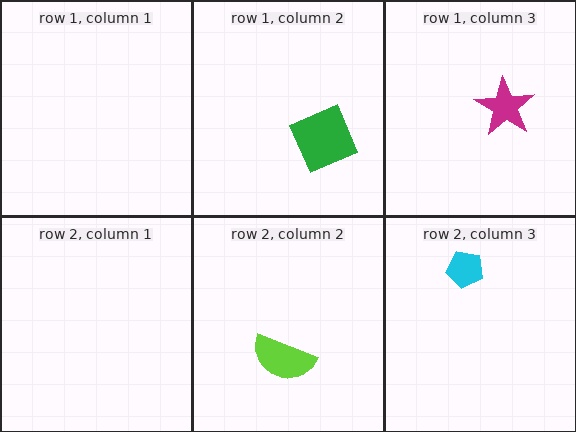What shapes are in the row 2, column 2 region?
The lime semicircle.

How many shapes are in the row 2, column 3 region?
1.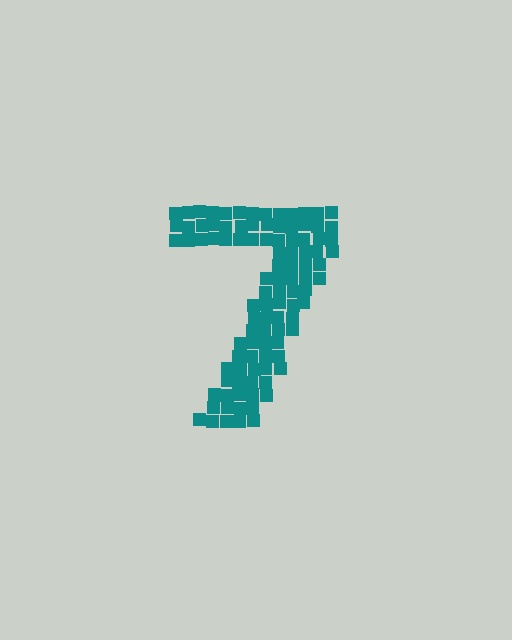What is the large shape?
The large shape is the digit 7.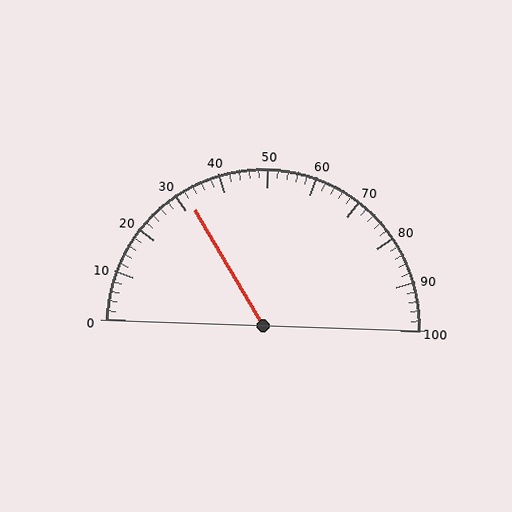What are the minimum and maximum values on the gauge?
The gauge ranges from 0 to 100.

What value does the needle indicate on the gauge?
The needle indicates approximately 32.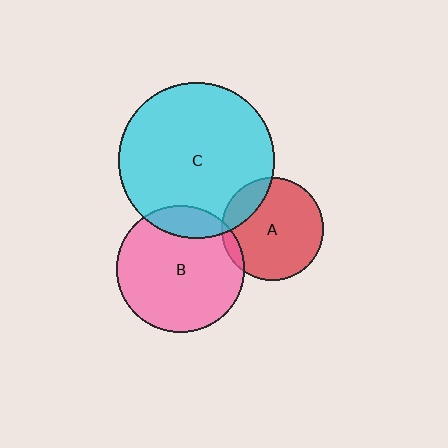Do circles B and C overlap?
Yes.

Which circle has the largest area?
Circle C (cyan).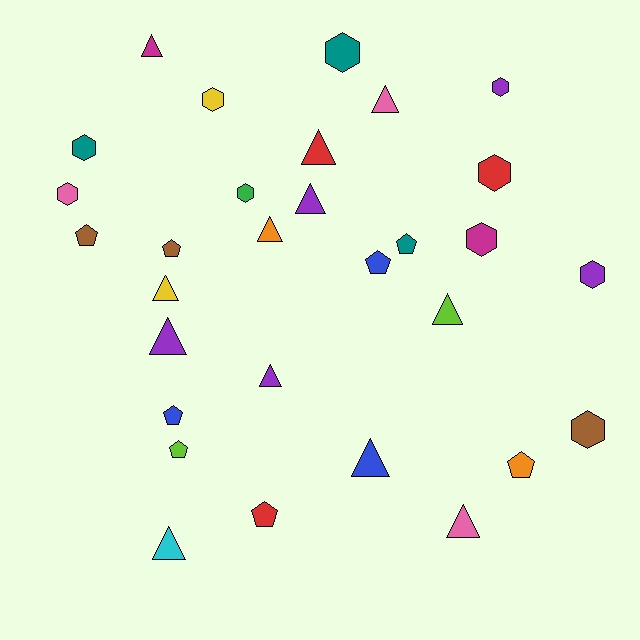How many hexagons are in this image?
There are 10 hexagons.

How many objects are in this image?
There are 30 objects.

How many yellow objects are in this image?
There are 2 yellow objects.